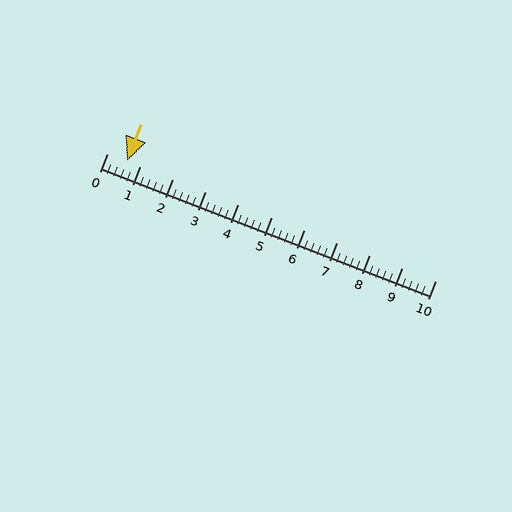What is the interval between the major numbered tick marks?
The major tick marks are spaced 1 units apart.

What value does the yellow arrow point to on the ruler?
The yellow arrow points to approximately 0.6.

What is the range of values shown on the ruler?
The ruler shows values from 0 to 10.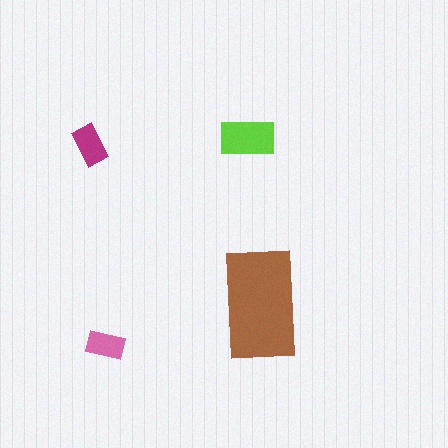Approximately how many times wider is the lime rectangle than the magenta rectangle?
About 1.5 times wider.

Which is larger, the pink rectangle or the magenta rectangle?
The magenta one.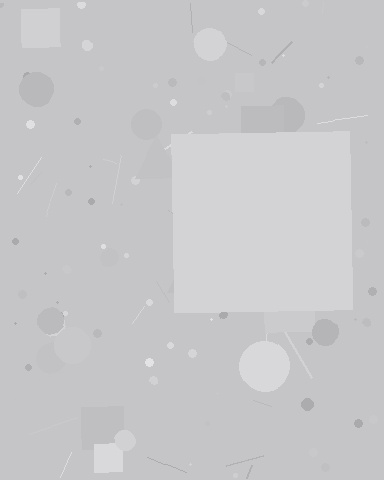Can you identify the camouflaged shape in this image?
The camouflaged shape is a square.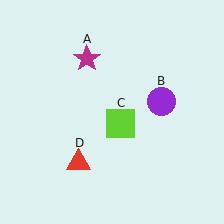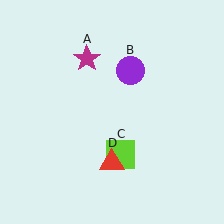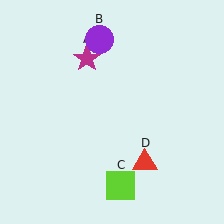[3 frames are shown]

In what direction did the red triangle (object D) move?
The red triangle (object D) moved right.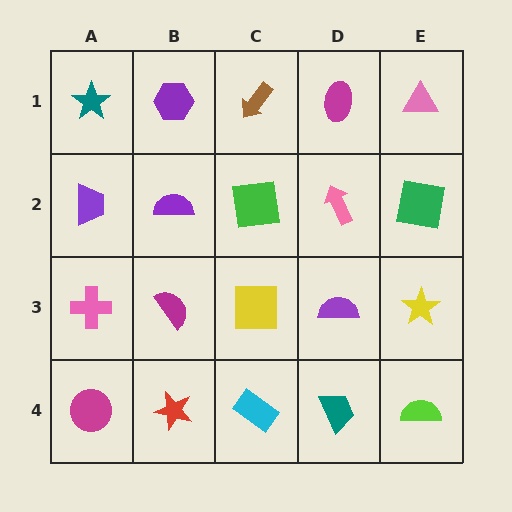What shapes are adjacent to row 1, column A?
A purple trapezoid (row 2, column A), a purple hexagon (row 1, column B).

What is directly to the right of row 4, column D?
A lime semicircle.